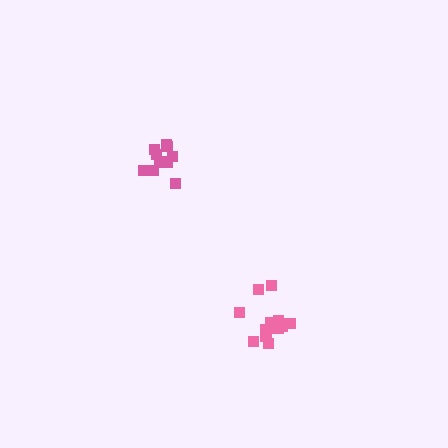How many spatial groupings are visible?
There are 2 spatial groupings.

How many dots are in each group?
Group 1: 13 dots, Group 2: 11 dots (24 total).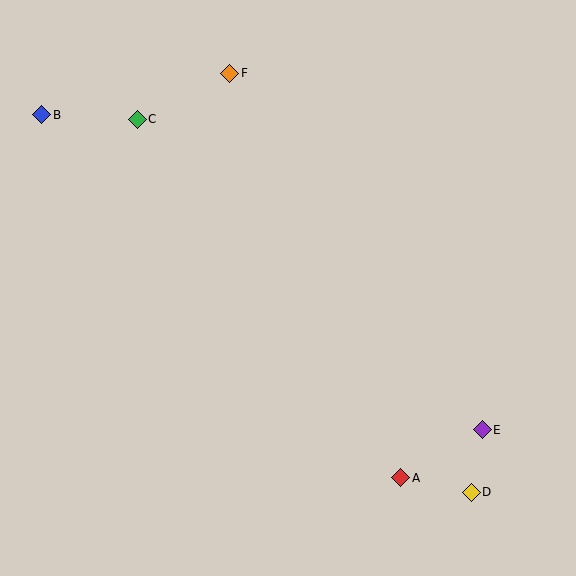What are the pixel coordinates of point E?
Point E is at (482, 430).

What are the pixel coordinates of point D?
Point D is at (471, 492).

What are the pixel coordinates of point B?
Point B is at (42, 115).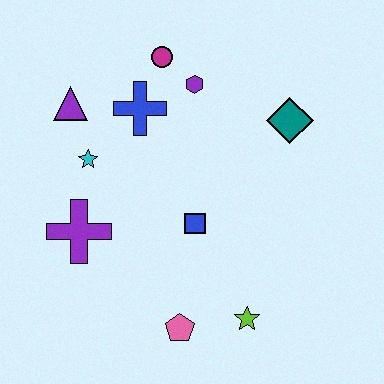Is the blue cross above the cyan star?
Yes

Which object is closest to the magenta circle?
The purple hexagon is closest to the magenta circle.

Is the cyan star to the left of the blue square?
Yes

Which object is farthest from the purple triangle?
The lime star is farthest from the purple triangle.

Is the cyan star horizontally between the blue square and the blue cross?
No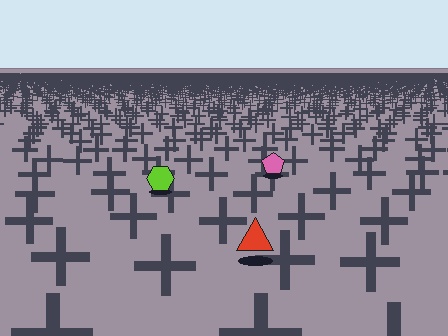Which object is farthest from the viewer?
The pink pentagon is farthest from the viewer. It appears smaller and the ground texture around it is denser.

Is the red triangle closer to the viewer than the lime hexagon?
Yes. The red triangle is closer — you can tell from the texture gradient: the ground texture is coarser near it.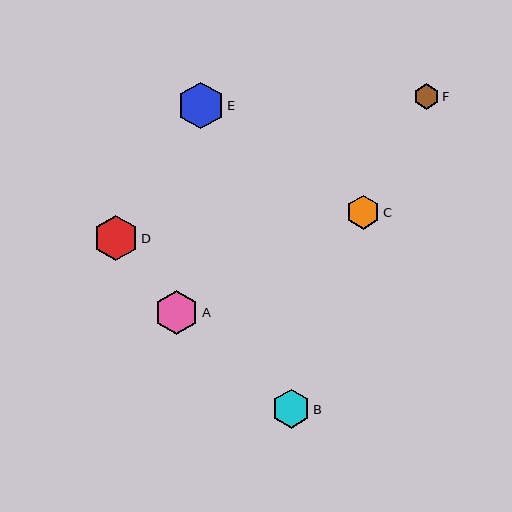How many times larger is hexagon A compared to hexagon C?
Hexagon A is approximately 1.3 times the size of hexagon C.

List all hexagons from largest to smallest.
From largest to smallest: E, D, A, B, C, F.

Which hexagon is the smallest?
Hexagon F is the smallest with a size of approximately 25 pixels.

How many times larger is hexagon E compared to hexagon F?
Hexagon E is approximately 1.8 times the size of hexagon F.